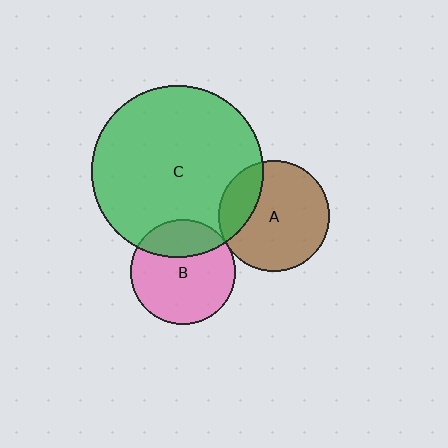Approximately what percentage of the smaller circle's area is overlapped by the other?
Approximately 25%.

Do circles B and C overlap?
Yes.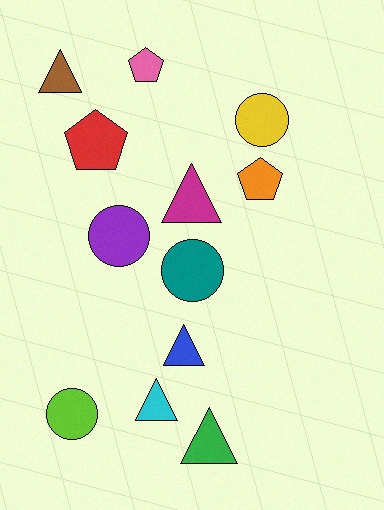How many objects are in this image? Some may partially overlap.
There are 12 objects.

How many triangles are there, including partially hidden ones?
There are 5 triangles.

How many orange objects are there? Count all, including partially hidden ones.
There is 1 orange object.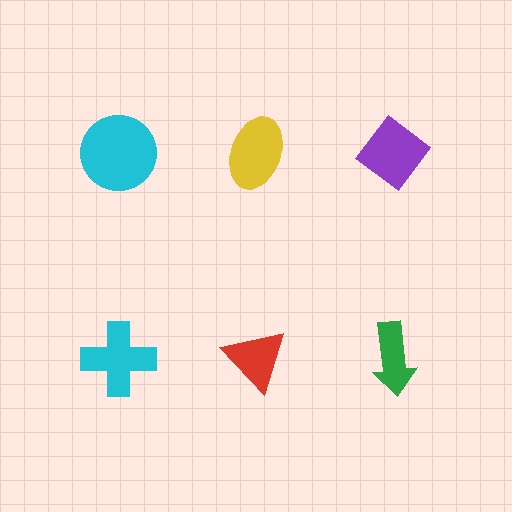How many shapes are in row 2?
3 shapes.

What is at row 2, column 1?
A cyan cross.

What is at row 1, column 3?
A purple diamond.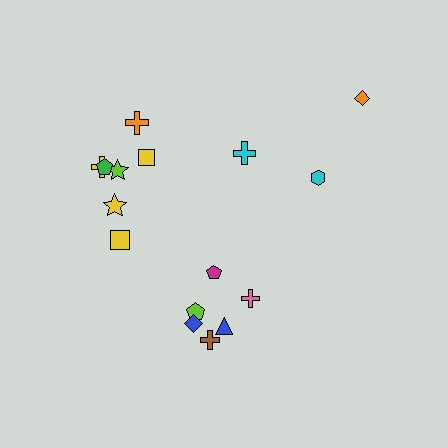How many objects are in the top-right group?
There are 3 objects.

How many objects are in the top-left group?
There are 7 objects.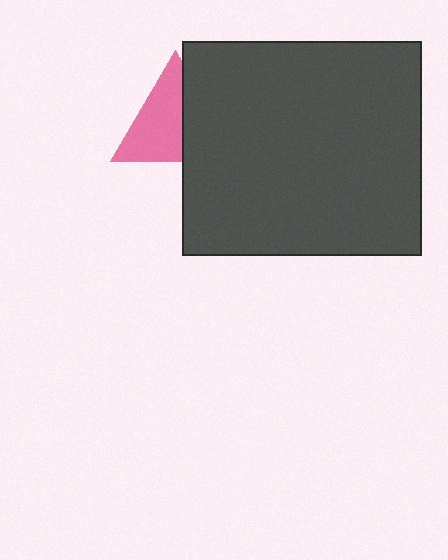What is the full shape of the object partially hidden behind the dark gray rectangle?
The partially hidden object is a pink triangle.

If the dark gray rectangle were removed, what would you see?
You would see the complete pink triangle.